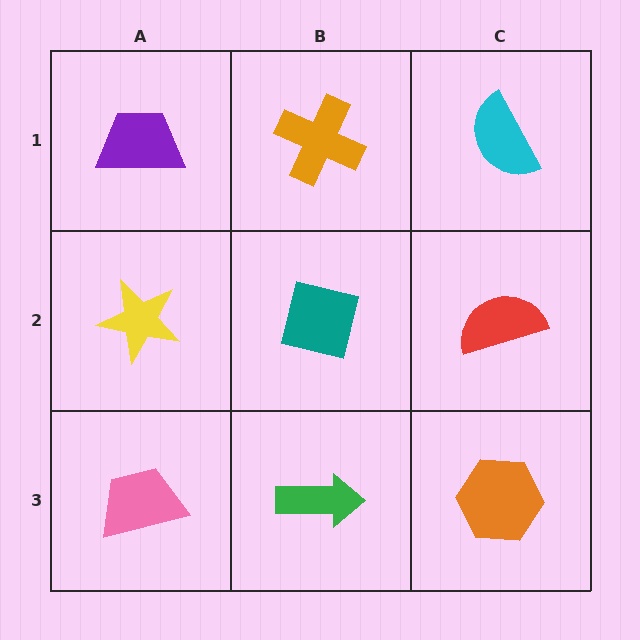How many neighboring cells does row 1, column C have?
2.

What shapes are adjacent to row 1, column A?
A yellow star (row 2, column A), an orange cross (row 1, column B).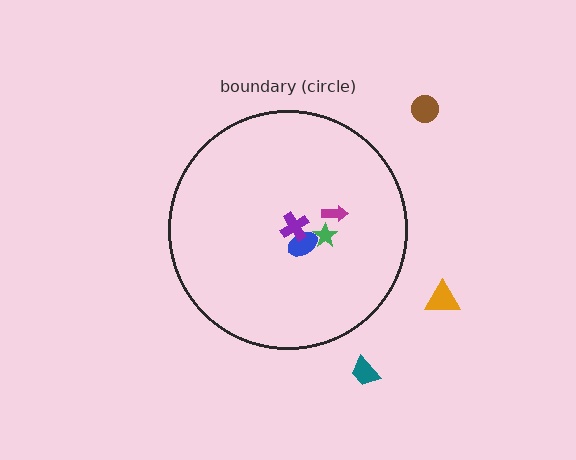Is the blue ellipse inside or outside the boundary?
Inside.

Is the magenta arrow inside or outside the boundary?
Inside.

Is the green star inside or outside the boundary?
Inside.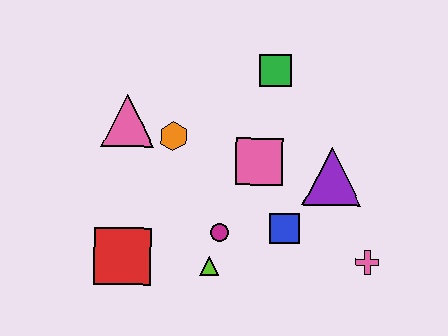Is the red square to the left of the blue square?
Yes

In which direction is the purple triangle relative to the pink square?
The purple triangle is to the right of the pink square.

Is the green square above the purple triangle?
Yes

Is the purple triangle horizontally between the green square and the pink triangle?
No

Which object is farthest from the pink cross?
The pink triangle is farthest from the pink cross.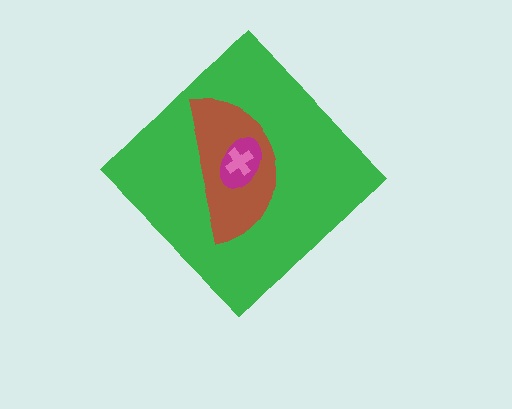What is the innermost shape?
The pink cross.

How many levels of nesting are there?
4.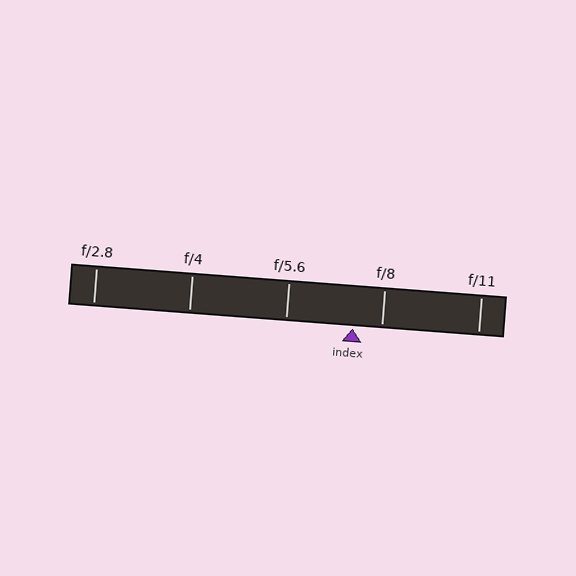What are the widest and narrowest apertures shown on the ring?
The widest aperture shown is f/2.8 and the narrowest is f/11.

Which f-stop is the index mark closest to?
The index mark is closest to f/8.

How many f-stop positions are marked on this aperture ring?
There are 5 f-stop positions marked.